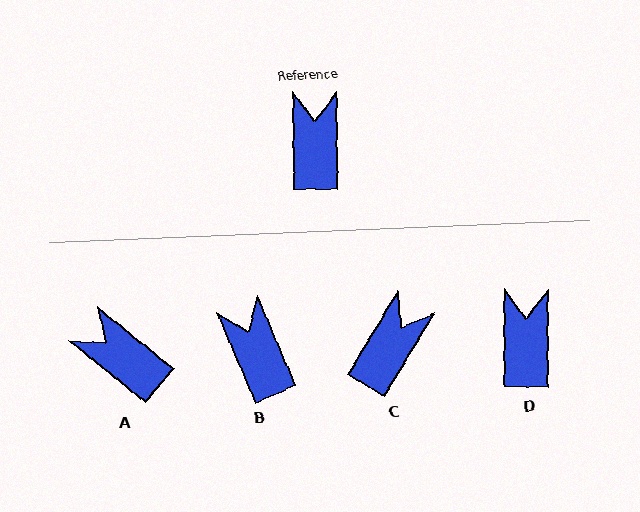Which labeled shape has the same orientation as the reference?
D.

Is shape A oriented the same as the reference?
No, it is off by about 51 degrees.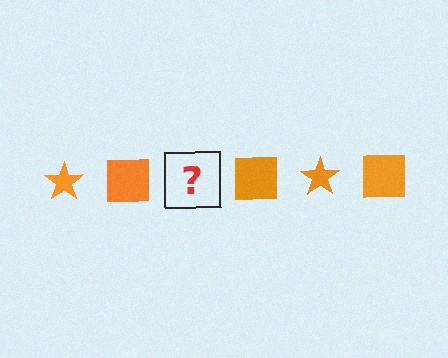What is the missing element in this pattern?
The missing element is an orange star.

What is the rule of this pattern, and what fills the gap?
The rule is that the pattern cycles through star, square shapes in orange. The gap should be filled with an orange star.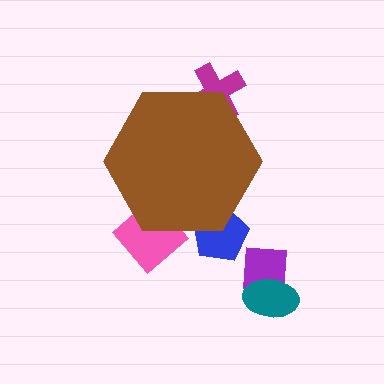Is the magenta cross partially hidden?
Yes, the magenta cross is partially hidden behind the brown hexagon.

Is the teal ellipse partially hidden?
No, the teal ellipse is fully visible.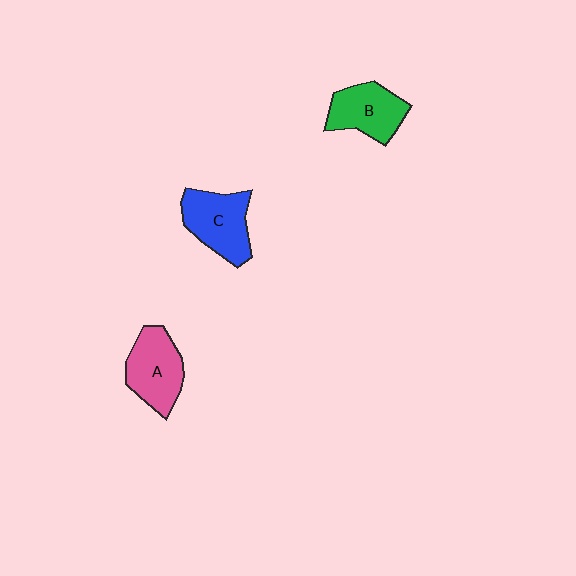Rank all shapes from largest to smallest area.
From largest to smallest: C (blue), A (pink), B (green).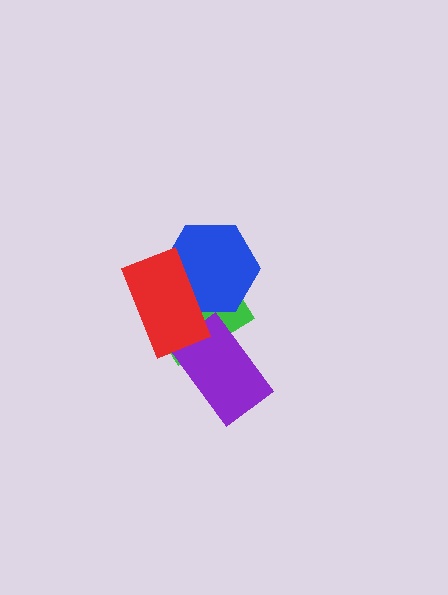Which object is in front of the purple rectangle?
The red rectangle is in front of the purple rectangle.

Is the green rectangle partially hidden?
Yes, it is partially covered by another shape.